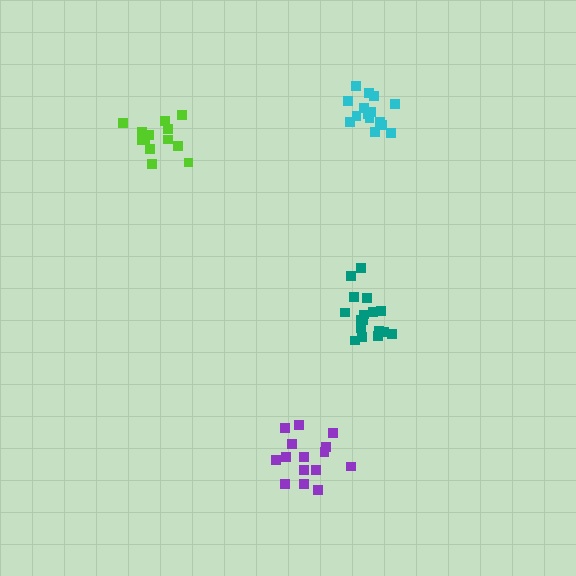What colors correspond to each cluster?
The clusters are colored: lime, cyan, purple, teal.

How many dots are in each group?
Group 1: 13 dots, Group 2: 15 dots, Group 3: 15 dots, Group 4: 17 dots (60 total).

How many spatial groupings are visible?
There are 4 spatial groupings.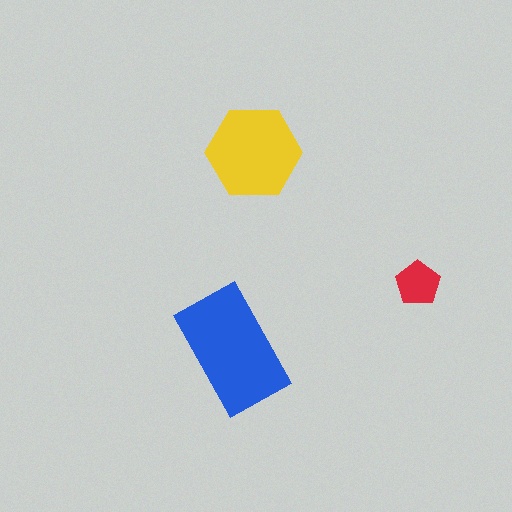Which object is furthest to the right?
The red pentagon is rightmost.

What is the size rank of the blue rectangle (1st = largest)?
1st.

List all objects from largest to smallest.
The blue rectangle, the yellow hexagon, the red pentagon.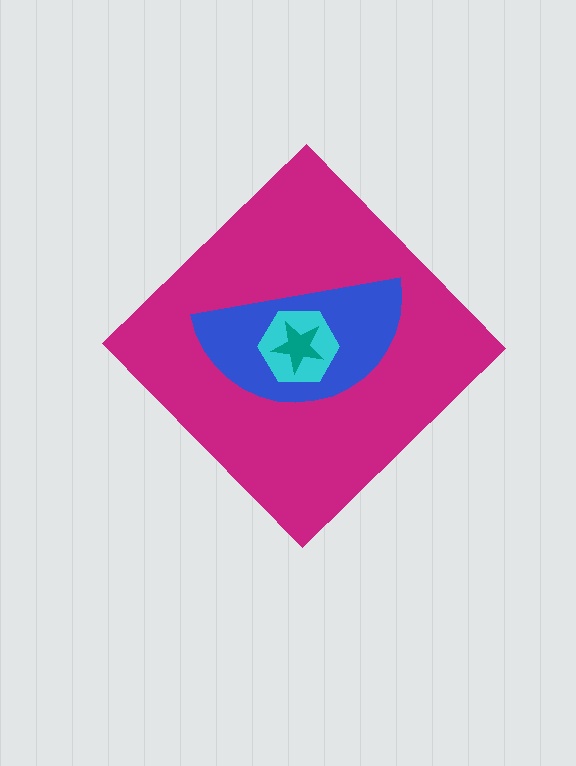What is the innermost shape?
The teal star.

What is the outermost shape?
The magenta diamond.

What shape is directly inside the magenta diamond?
The blue semicircle.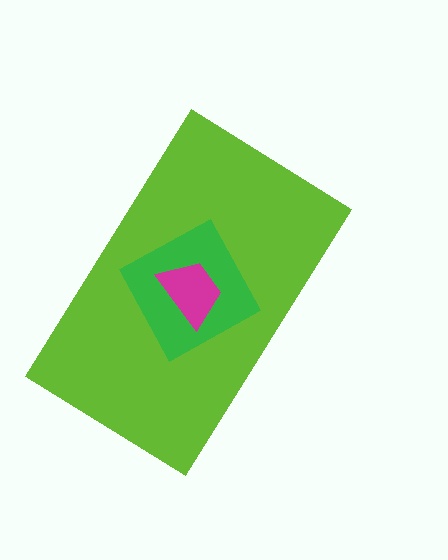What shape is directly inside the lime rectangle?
The green diamond.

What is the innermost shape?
The magenta trapezoid.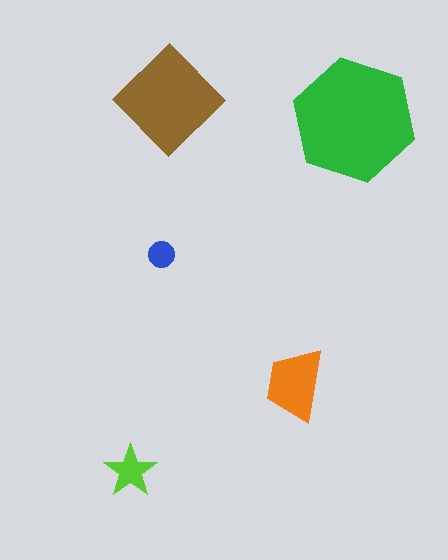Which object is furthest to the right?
The green hexagon is rightmost.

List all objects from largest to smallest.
The green hexagon, the brown diamond, the orange trapezoid, the lime star, the blue circle.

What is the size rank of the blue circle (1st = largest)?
5th.